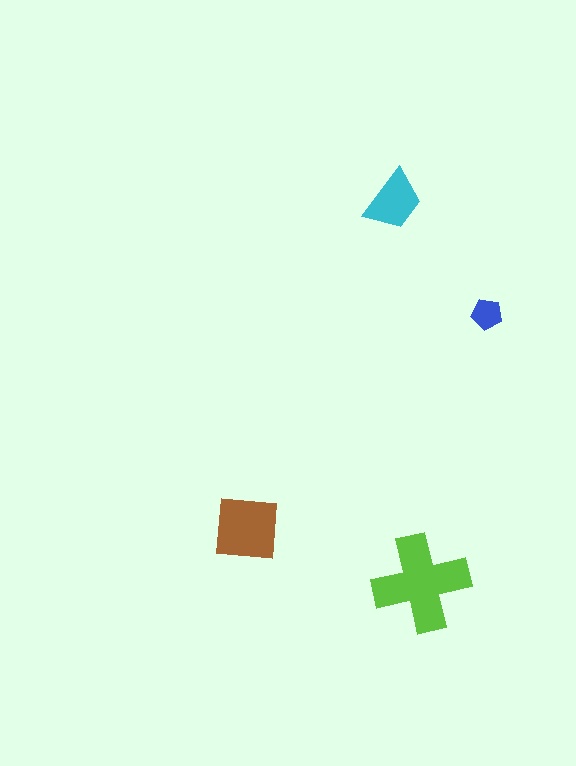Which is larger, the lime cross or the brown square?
The lime cross.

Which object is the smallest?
The blue pentagon.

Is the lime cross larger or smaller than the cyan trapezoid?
Larger.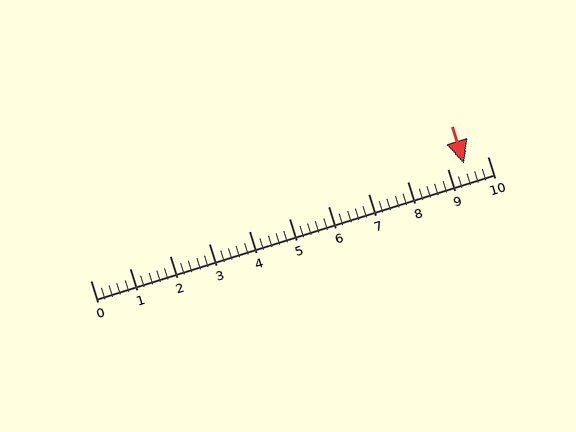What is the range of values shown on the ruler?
The ruler shows values from 0 to 10.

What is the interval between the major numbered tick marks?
The major tick marks are spaced 1 units apart.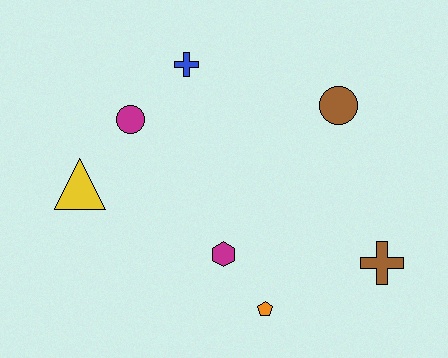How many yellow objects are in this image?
There is 1 yellow object.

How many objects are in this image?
There are 7 objects.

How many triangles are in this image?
There is 1 triangle.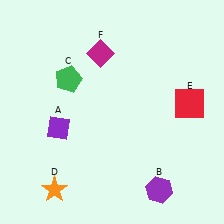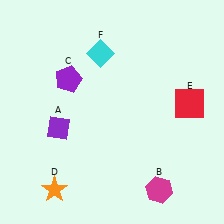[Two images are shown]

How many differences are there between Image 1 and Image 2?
There are 3 differences between the two images.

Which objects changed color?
B changed from purple to magenta. C changed from green to purple. F changed from magenta to cyan.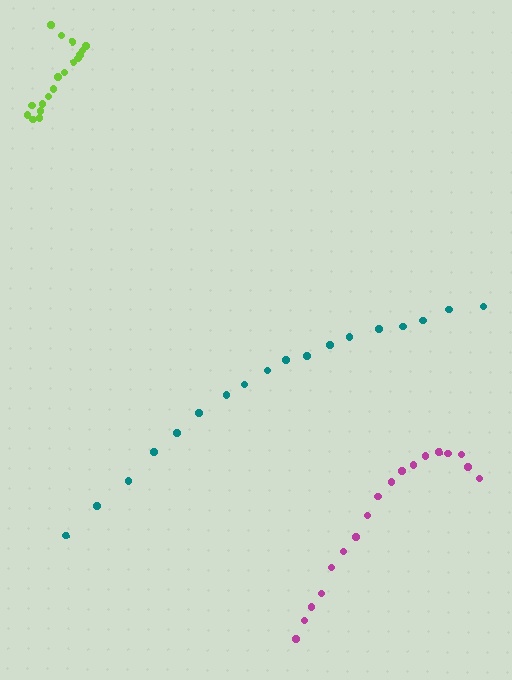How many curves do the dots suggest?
There are 3 distinct paths.